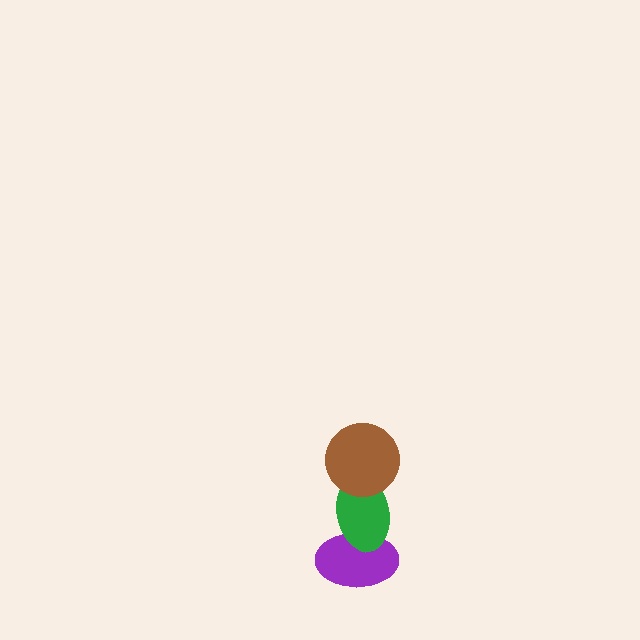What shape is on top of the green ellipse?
The brown circle is on top of the green ellipse.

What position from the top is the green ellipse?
The green ellipse is 2nd from the top.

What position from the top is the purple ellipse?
The purple ellipse is 3rd from the top.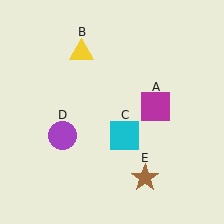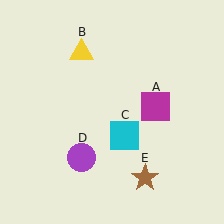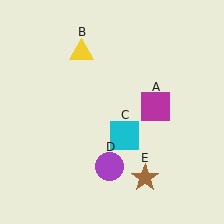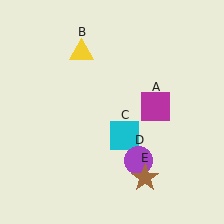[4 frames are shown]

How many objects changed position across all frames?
1 object changed position: purple circle (object D).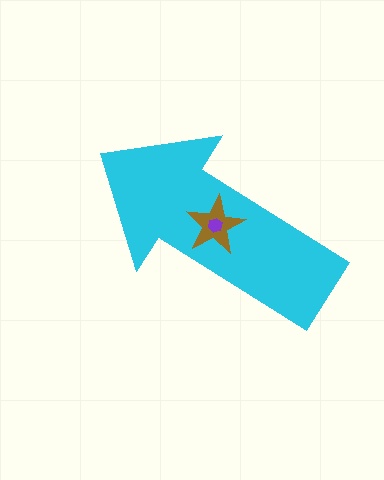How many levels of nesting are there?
3.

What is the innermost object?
The purple hexagon.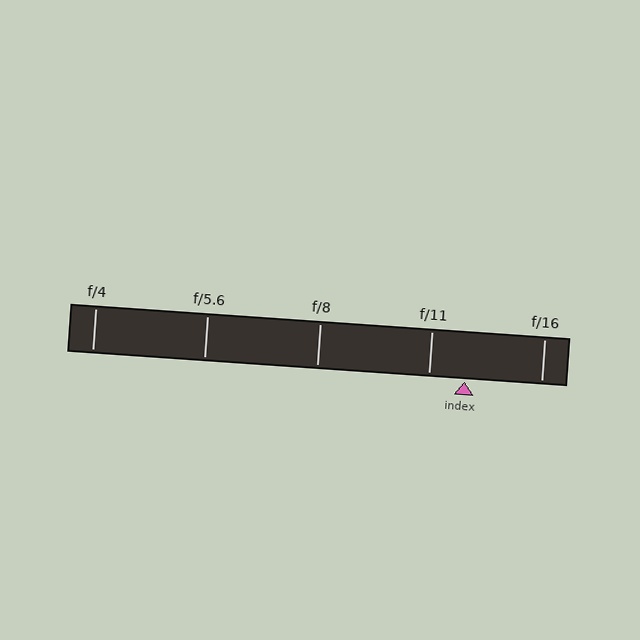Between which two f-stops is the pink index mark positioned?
The index mark is between f/11 and f/16.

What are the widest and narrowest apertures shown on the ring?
The widest aperture shown is f/4 and the narrowest is f/16.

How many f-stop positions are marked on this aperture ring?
There are 5 f-stop positions marked.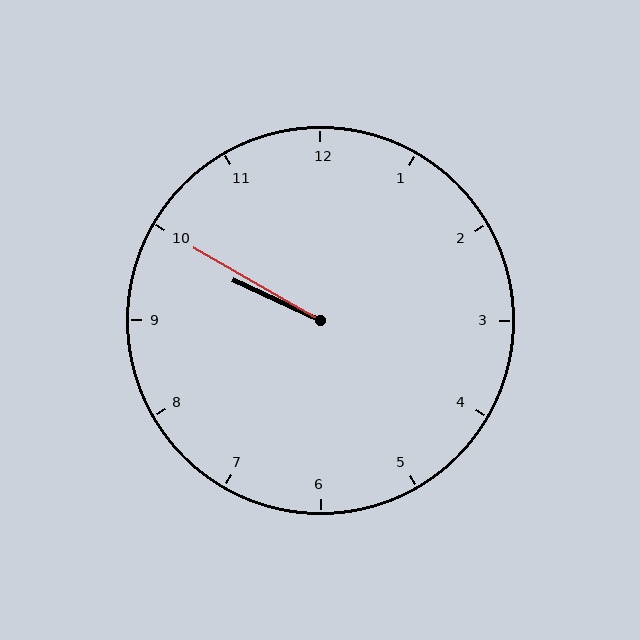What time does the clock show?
9:50.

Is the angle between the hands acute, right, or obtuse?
It is acute.